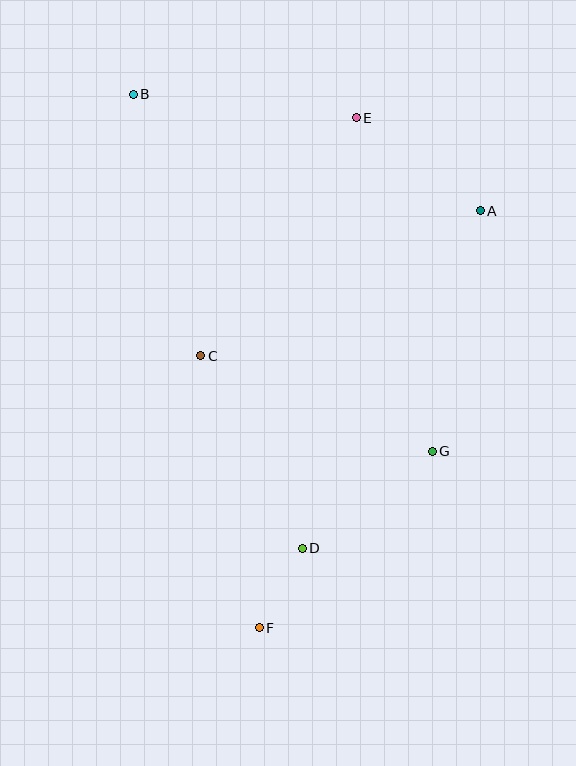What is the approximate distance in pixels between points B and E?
The distance between B and E is approximately 224 pixels.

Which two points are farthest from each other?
Points B and F are farthest from each other.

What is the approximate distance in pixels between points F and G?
The distance between F and G is approximately 247 pixels.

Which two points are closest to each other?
Points D and F are closest to each other.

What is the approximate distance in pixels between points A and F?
The distance between A and F is approximately 472 pixels.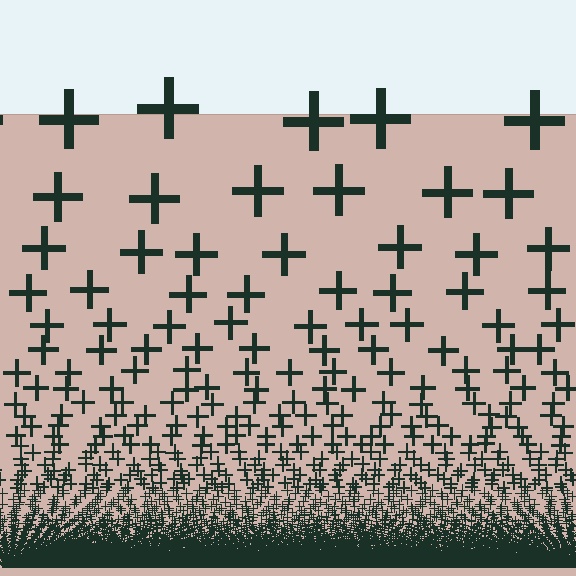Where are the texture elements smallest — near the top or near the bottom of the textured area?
Near the bottom.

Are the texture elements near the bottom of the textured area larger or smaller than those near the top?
Smaller. The gradient is inverted — elements near the bottom are smaller and denser.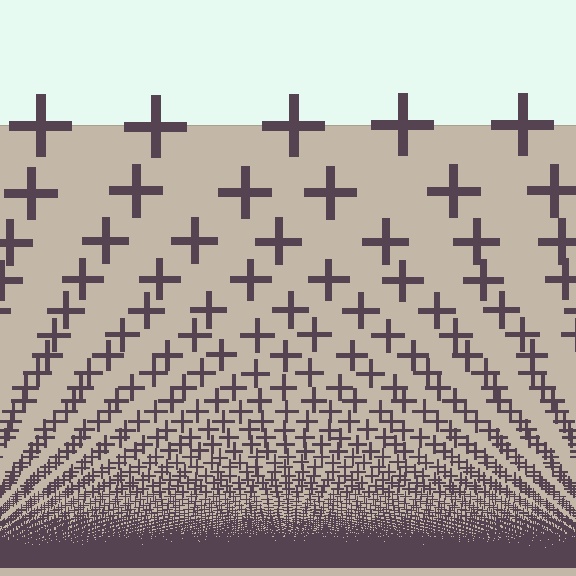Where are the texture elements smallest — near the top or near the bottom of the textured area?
Near the bottom.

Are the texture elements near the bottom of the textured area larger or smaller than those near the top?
Smaller. The gradient is inverted — elements near the bottom are smaller and denser.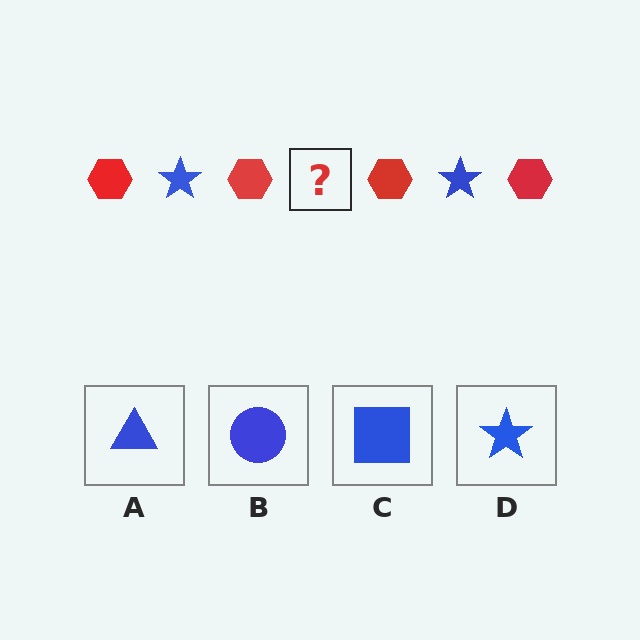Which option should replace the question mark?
Option D.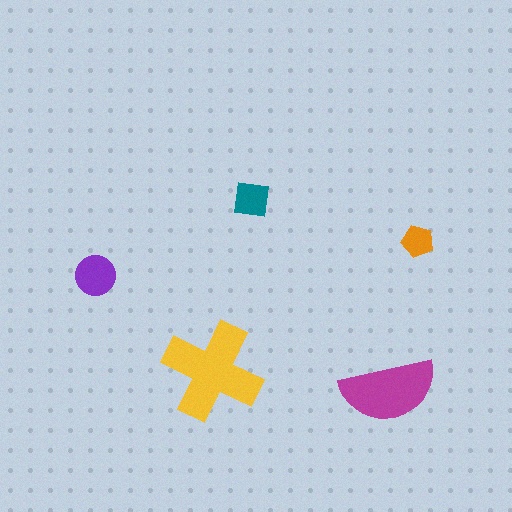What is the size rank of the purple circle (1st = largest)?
3rd.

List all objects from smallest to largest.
The orange pentagon, the teal square, the purple circle, the magenta semicircle, the yellow cross.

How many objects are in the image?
There are 5 objects in the image.